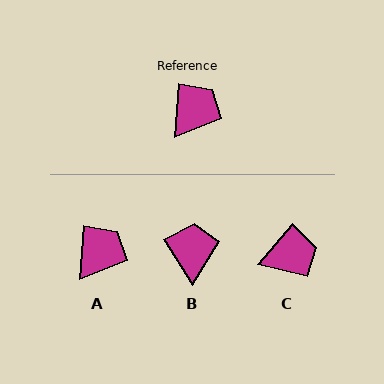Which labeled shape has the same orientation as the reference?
A.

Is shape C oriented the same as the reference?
No, it is off by about 35 degrees.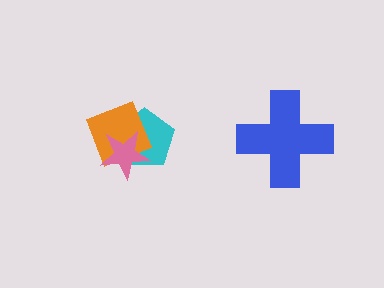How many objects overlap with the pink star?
2 objects overlap with the pink star.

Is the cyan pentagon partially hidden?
Yes, it is partially covered by another shape.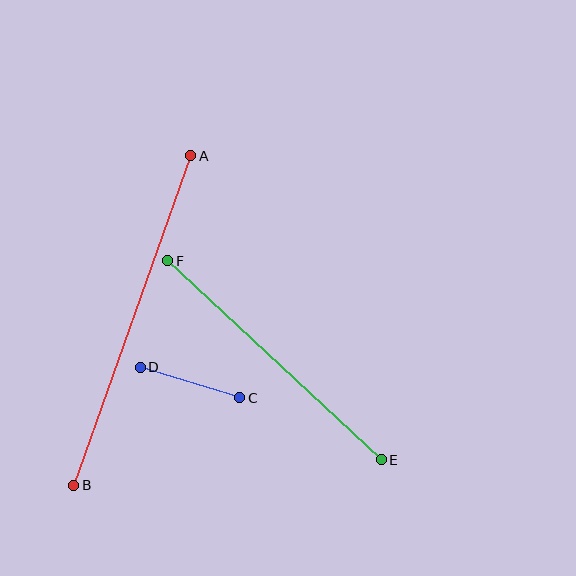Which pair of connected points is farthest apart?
Points A and B are farthest apart.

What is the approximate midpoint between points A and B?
The midpoint is at approximately (132, 320) pixels.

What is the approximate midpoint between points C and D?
The midpoint is at approximately (190, 382) pixels.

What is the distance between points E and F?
The distance is approximately 292 pixels.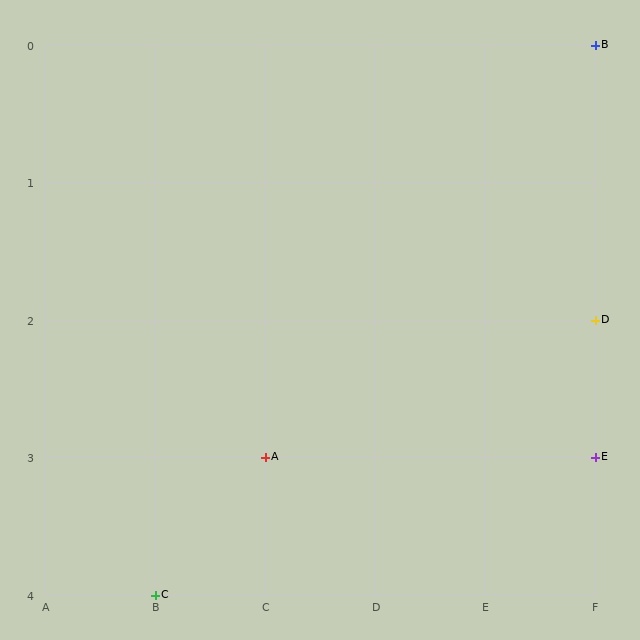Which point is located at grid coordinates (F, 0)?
Point B is at (F, 0).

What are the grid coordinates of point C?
Point C is at grid coordinates (B, 4).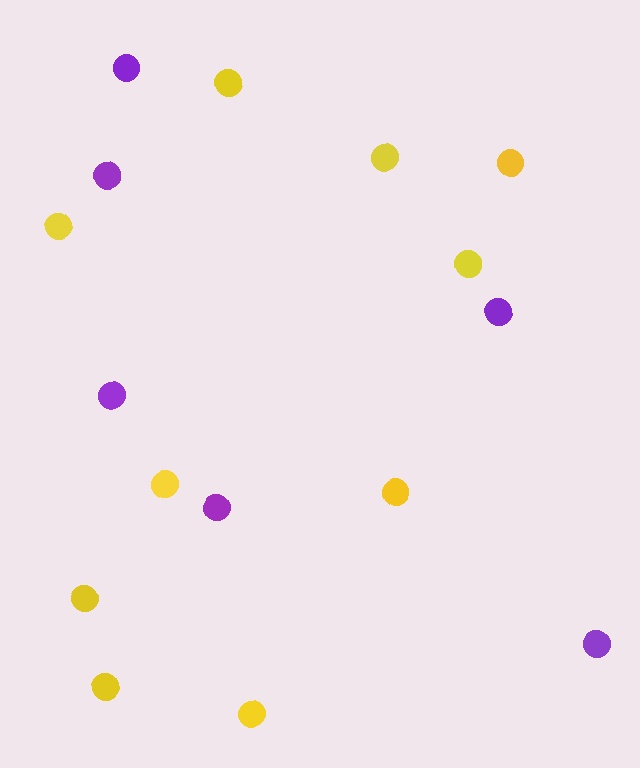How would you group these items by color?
There are 2 groups: one group of purple circles (6) and one group of yellow circles (10).